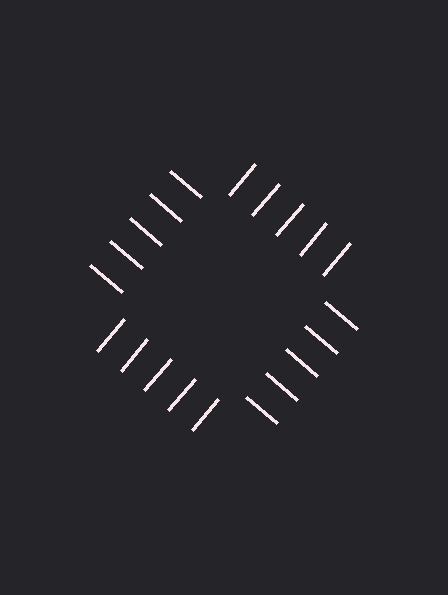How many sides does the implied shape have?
4 sides — the line-ends trace a square.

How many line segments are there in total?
20 — 5 along each of the 4 edges.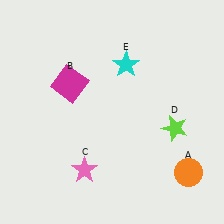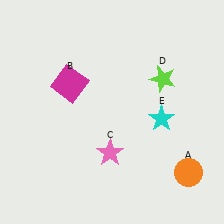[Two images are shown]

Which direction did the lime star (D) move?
The lime star (D) moved up.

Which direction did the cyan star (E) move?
The cyan star (E) moved down.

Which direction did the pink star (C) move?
The pink star (C) moved right.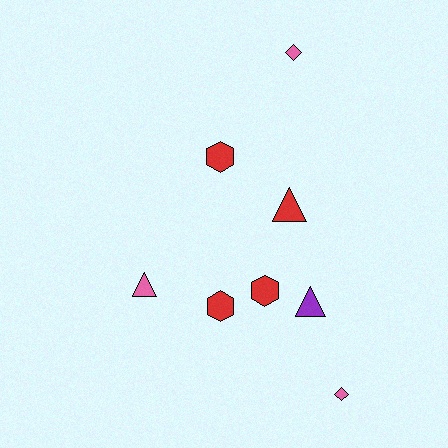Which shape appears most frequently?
Hexagon, with 3 objects.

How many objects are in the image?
There are 8 objects.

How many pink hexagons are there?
There are no pink hexagons.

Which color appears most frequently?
Red, with 4 objects.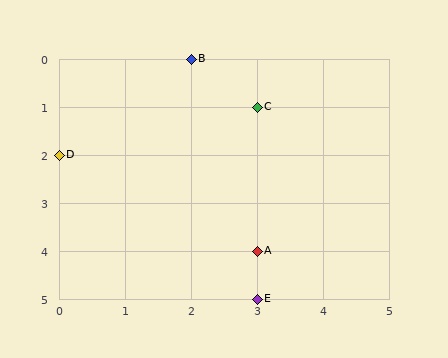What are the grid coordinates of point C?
Point C is at grid coordinates (3, 1).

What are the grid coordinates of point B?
Point B is at grid coordinates (2, 0).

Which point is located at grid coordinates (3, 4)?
Point A is at (3, 4).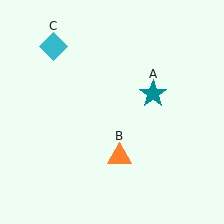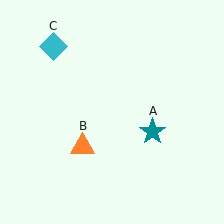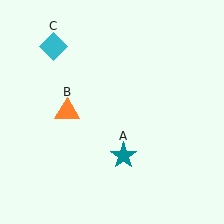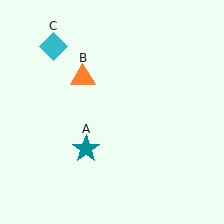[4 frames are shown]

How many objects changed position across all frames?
2 objects changed position: teal star (object A), orange triangle (object B).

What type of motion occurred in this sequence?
The teal star (object A), orange triangle (object B) rotated clockwise around the center of the scene.